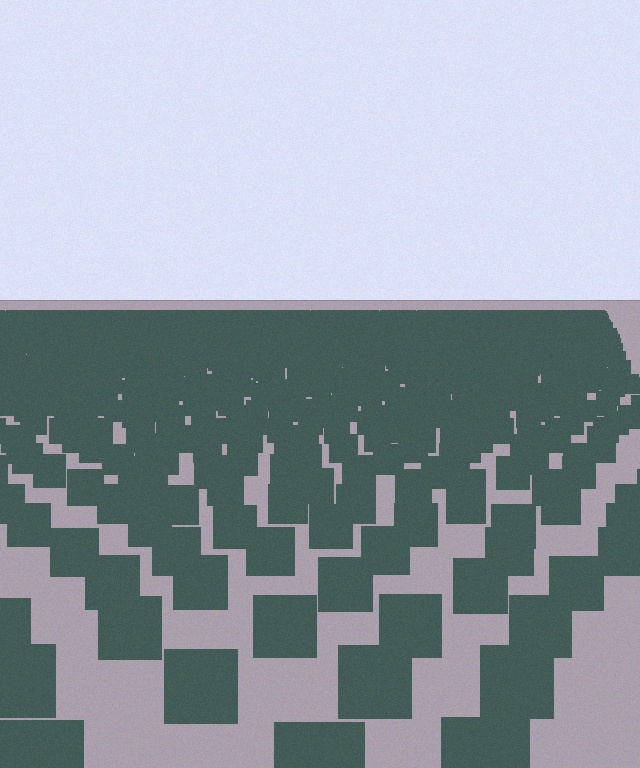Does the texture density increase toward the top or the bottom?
Density increases toward the top.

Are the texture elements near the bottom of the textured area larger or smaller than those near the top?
Larger. Near the bottom, elements are closer to the viewer and appear at a bigger on-screen size.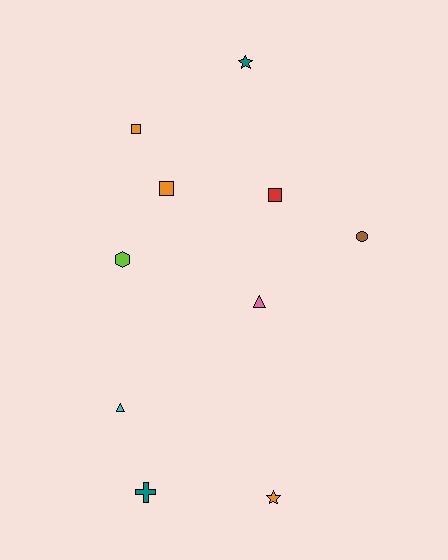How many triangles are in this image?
There are 2 triangles.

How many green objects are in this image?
There are no green objects.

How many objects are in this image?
There are 10 objects.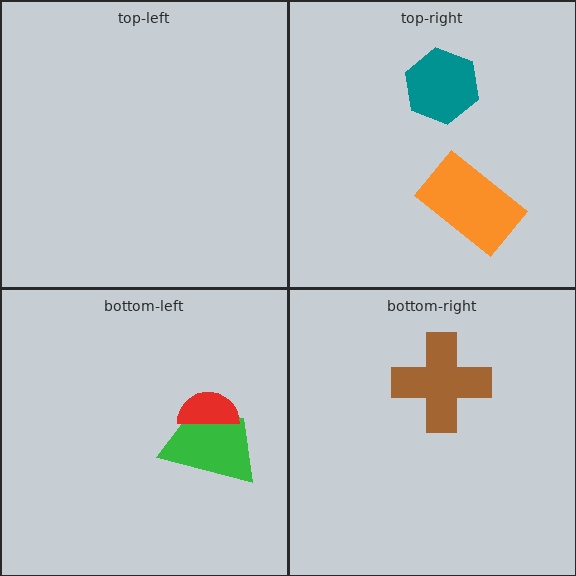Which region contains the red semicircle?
The bottom-left region.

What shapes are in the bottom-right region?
The brown cross.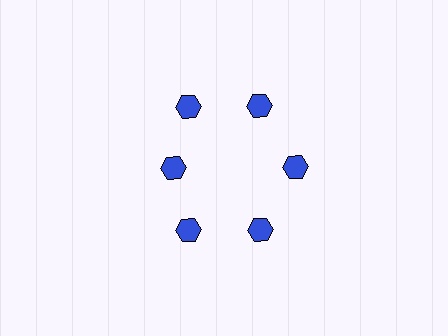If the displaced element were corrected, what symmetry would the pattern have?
It would have 6-fold rotational symmetry — the pattern would map onto itself every 60 degrees.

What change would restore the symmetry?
The symmetry would be restored by moving it outward, back onto the ring so that all 6 hexagons sit at equal angles and equal distance from the center.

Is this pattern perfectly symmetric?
No. The 6 blue hexagons are arranged in a ring, but one element near the 9 o'clock position is pulled inward toward the center, breaking the 6-fold rotational symmetry.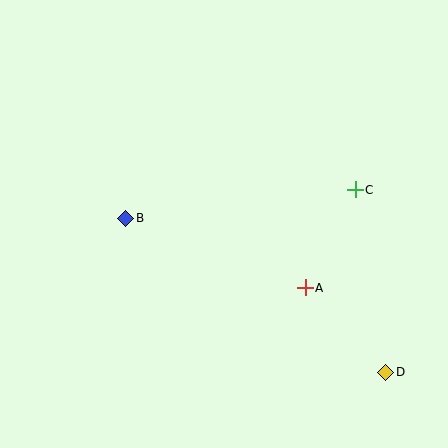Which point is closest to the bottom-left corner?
Point B is closest to the bottom-left corner.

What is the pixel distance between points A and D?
The distance between A and D is 117 pixels.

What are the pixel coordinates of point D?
Point D is at (386, 372).